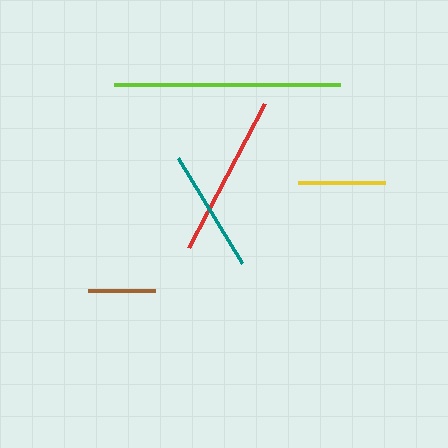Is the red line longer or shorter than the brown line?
The red line is longer than the brown line.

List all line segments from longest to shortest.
From longest to shortest: lime, red, teal, yellow, brown.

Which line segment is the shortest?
The brown line is the shortest at approximately 67 pixels.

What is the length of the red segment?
The red segment is approximately 162 pixels long.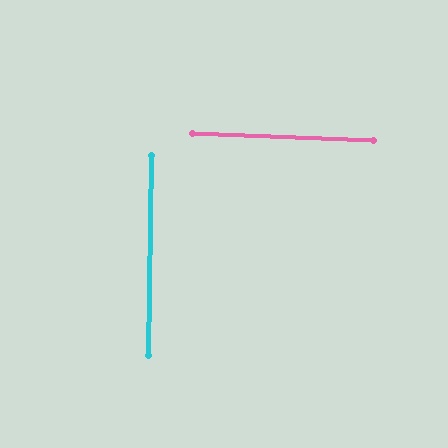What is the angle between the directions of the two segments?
Approximately 89 degrees.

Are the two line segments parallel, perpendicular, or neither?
Perpendicular — they meet at approximately 89°.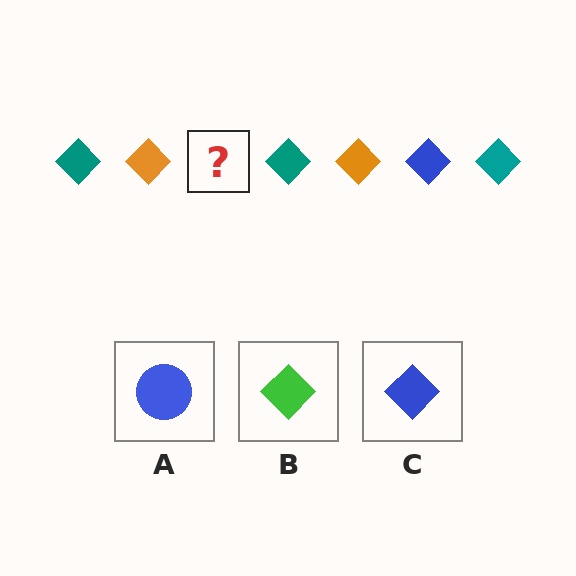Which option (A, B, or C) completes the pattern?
C.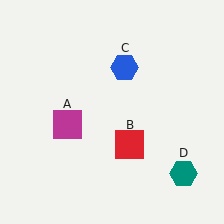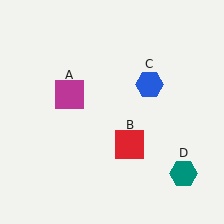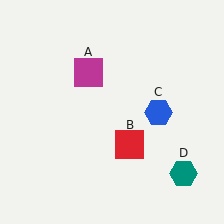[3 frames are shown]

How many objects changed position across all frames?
2 objects changed position: magenta square (object A), blue hexagon (object C).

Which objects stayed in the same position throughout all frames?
Red square (object B) and teal hexagon (object D) remained stationary.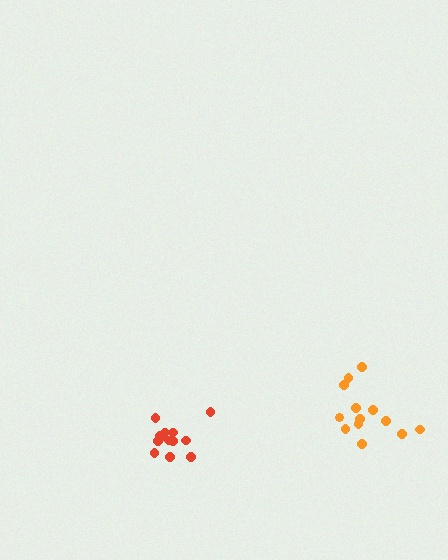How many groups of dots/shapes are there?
There are 2 groups.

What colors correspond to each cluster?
The clusters are colored: orange, red.